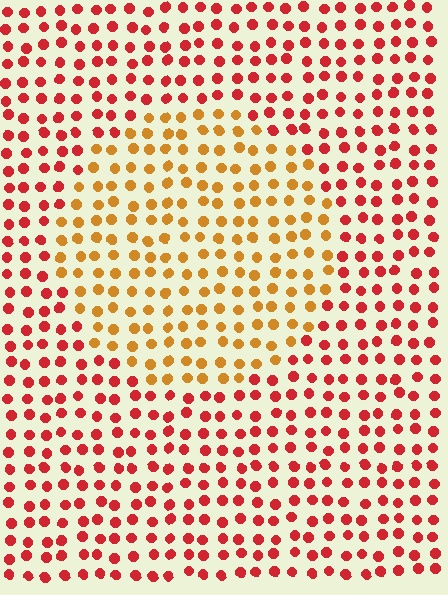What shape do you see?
I see a circle.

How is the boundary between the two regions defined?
The boundary is defined purely by a slight shift in hue (about 39 degrees). Spacing, size, and orientation are identical on both sides.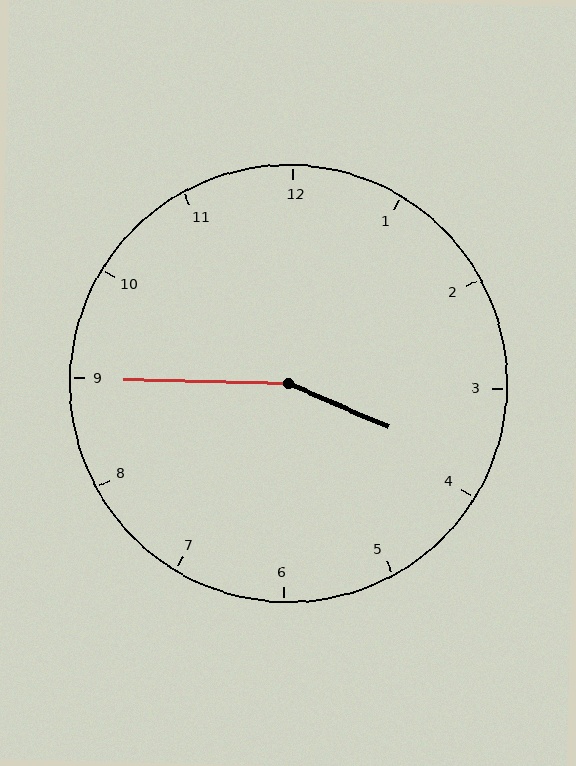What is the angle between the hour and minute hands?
Approximately 158 degrees.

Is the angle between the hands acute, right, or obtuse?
It is obtuse.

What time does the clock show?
3:45.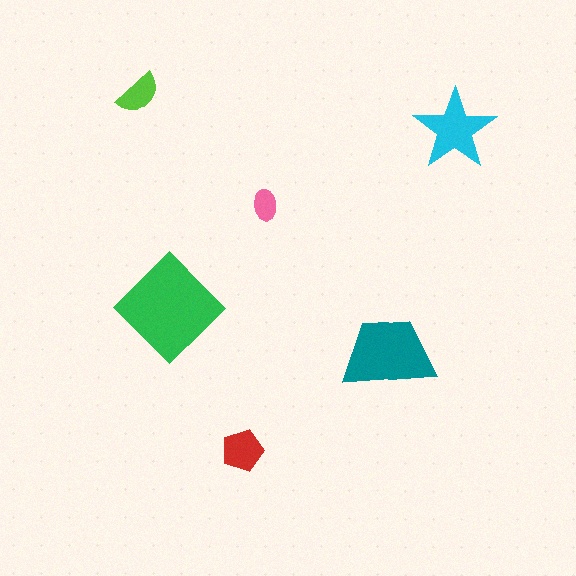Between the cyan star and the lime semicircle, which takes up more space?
The cyan star.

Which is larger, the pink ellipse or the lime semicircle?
The lime semicircle.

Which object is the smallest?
The pink ellipse.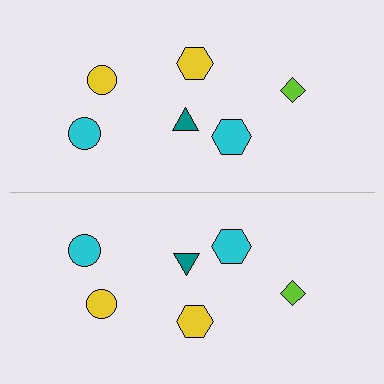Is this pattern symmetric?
Yes, this pattern has bilateral (reflection) symmetry.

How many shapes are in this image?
There are 12 shapes in this image.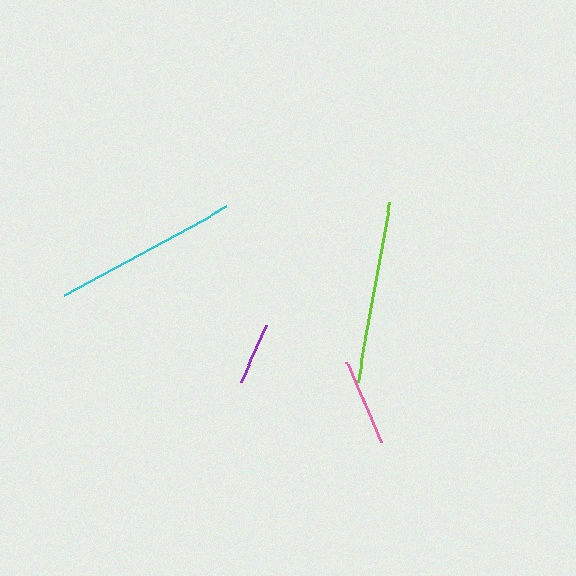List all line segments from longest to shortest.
From longest to shortest: cyan, lime, pink, purple.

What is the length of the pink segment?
The pink segment is approximately 88 pixels long.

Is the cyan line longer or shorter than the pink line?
The cyan line is longer than the pink line.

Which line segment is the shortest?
The purple line is the shortest at approximately 63 pixels.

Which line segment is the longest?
The cyan line is the longest at approximately 185 pixels.